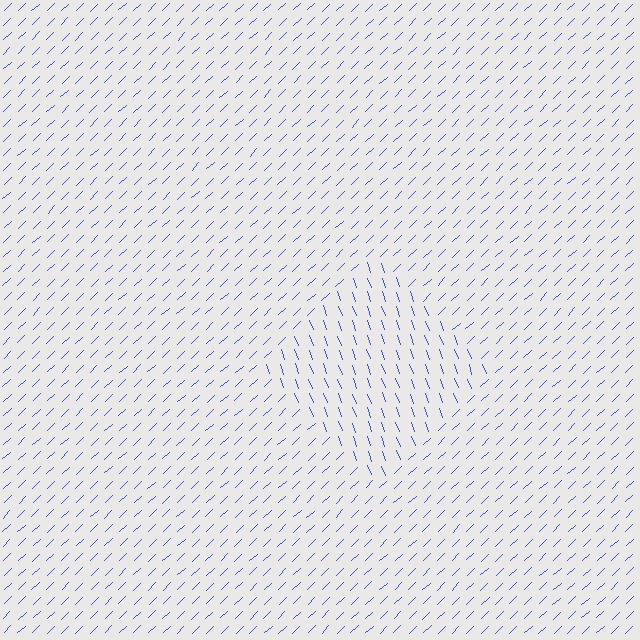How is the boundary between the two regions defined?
The boundary is defined purely by a change in line orientation (approximately 66 degrees difference). All lines are the same color and thickness.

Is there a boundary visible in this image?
Yes, there is a texture boundary formed by a change in line orientation.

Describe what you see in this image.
The image is filled with small blue line segments. A diamond region in the image has lines oriented differently from the surrounding lines, creating a visible texture boundary.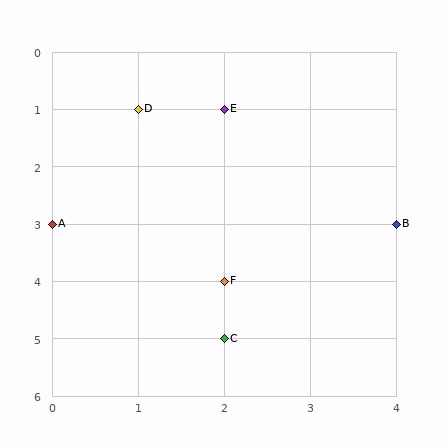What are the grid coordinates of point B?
Point B is at grid coordinates (4, 3).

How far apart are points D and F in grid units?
Points D and F are 1 column and 3 rows apart (about 3.2 grid units diagonally).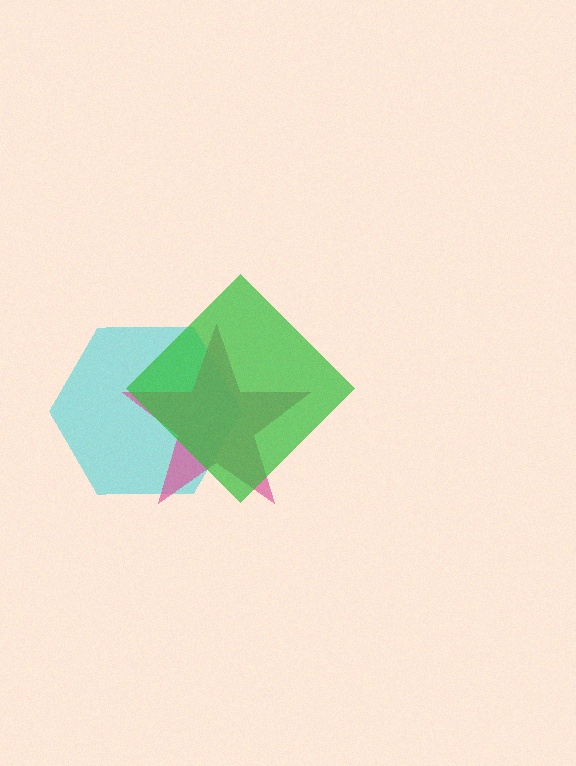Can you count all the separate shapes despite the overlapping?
Yes, there are 3 separate shapes.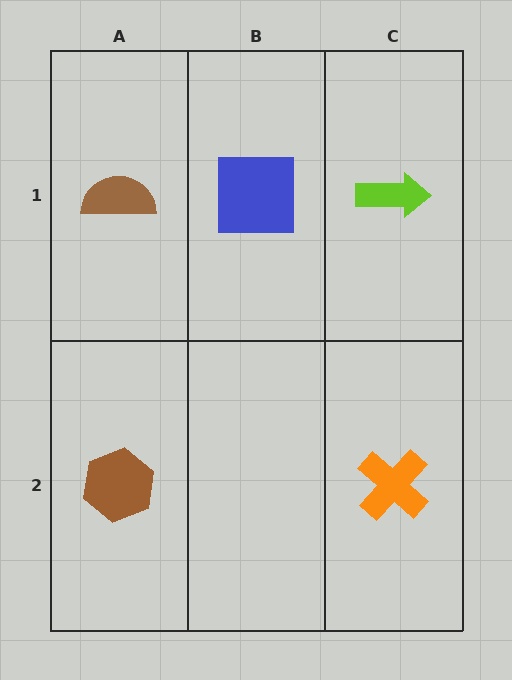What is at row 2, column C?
An orange cross.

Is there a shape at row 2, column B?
No, that cell is empty.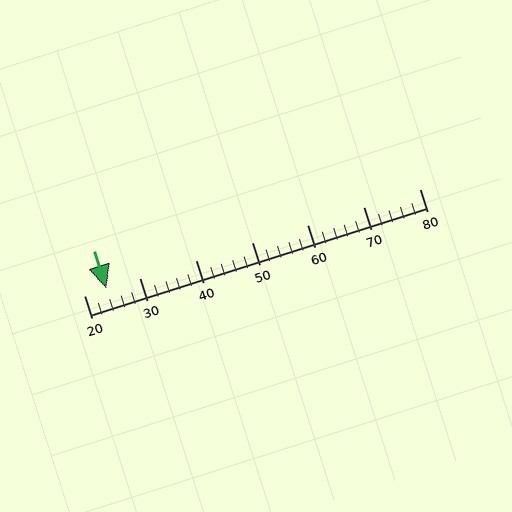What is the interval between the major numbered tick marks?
The major tick marks are spaced 10 units apart.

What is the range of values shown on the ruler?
The ruler shows values from 20 to 80.